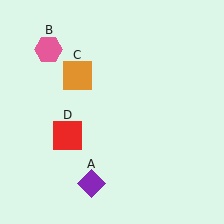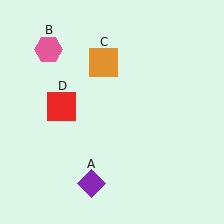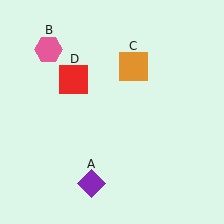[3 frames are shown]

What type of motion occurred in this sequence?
The orange square (object C), red square (object D) rotated clockwise around the center of the scene.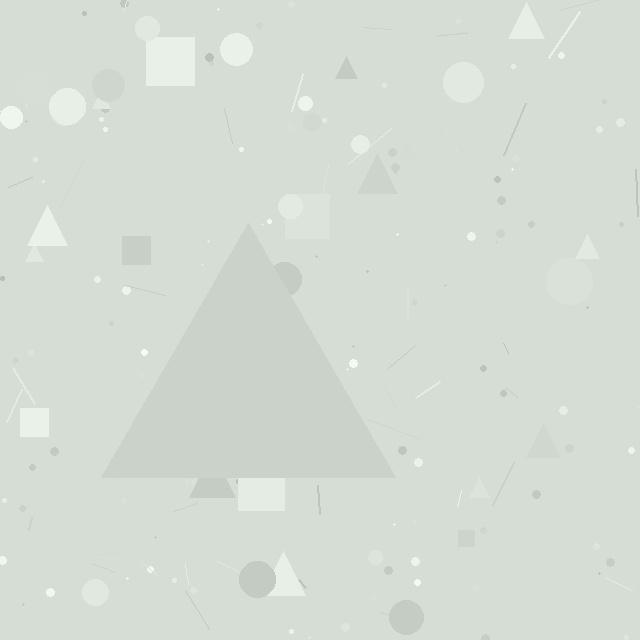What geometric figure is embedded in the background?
A triangle is embedded in the background.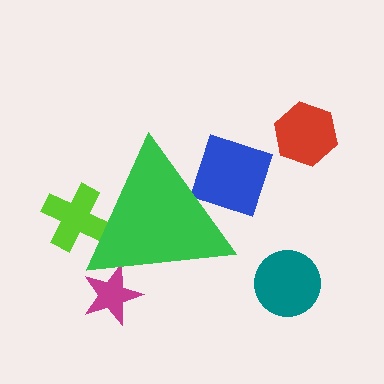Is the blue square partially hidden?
Yes, the blue square is partially hidden behind the green triangle.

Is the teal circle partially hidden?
No, the teal circle is fully visible.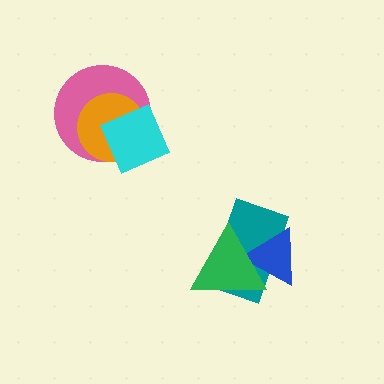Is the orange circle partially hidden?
Yes, it is partially covered by another shape.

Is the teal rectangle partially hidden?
Yes, it is partially covered by another shape.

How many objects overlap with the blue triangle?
2 objects overlap with the blue triangle.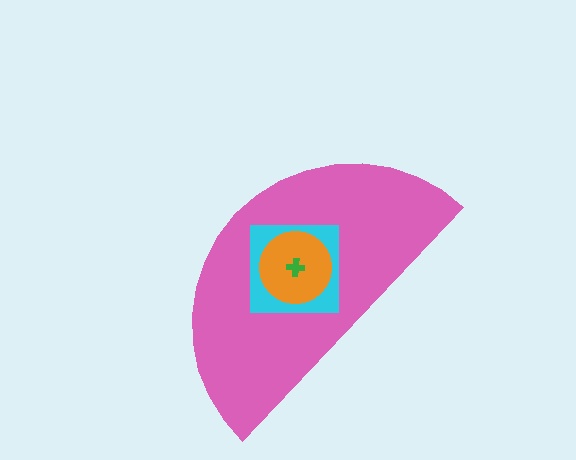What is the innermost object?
The green cross.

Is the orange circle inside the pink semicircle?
Yes.